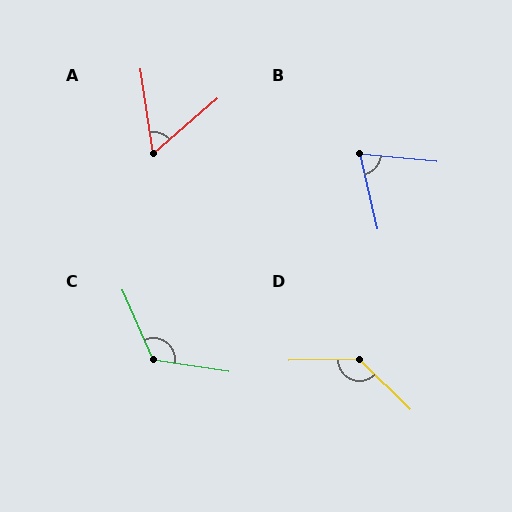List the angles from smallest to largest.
A (58°), B (71°), C (122°), D (134°).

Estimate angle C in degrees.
Approximately 122 degrees.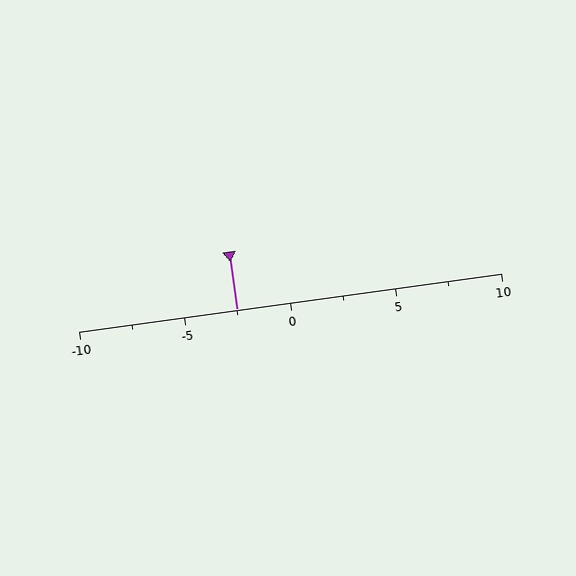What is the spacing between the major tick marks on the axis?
The major ticks are spaced 5 apart.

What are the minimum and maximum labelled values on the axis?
The axis runs from -10 to 10.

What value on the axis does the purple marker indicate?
The marker indicates approximately -2.5.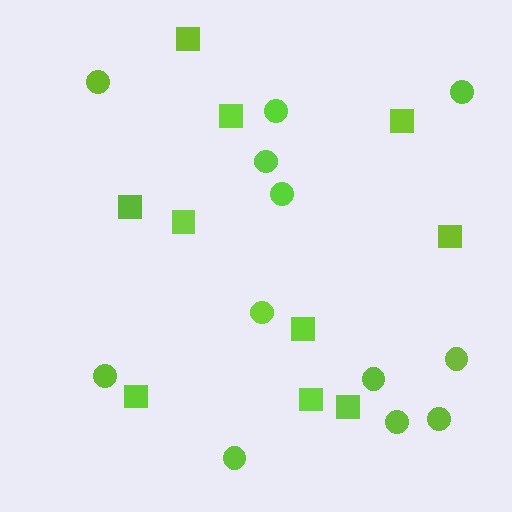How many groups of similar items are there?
There are 2 groups: one group of circles (12) and one group of squares (10).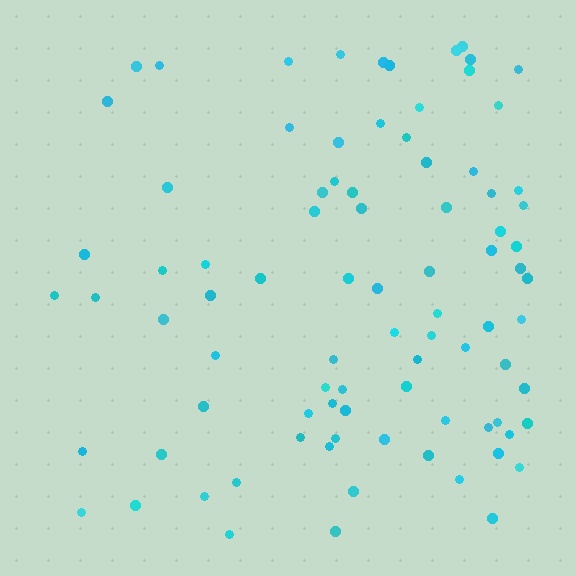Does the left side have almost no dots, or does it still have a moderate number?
Still a moderate number, just noticeably fewer than the right.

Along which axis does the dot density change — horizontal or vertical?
Horizontal.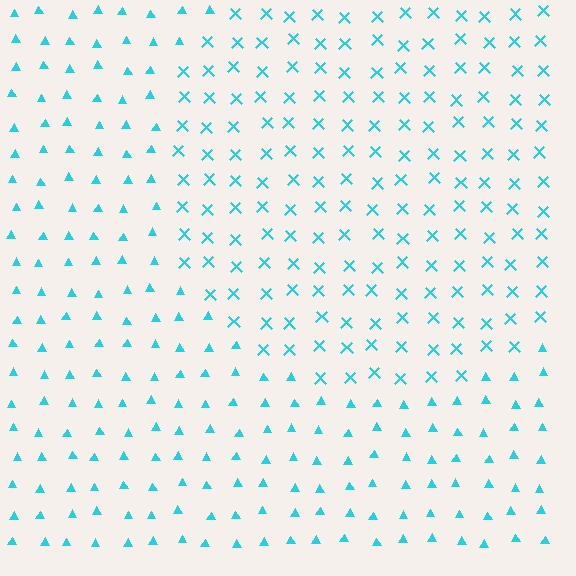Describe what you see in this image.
The image is filled with small cyan elements arranged in a uniform grid. A circle-shaped region contains X marks, while the surrounding area contains triangles. The boundary is defined purely by the change in element shape.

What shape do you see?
I see a circle.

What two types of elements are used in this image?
The image uses X marks inside the circle region and triangles outside it.